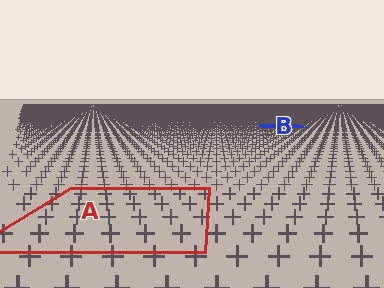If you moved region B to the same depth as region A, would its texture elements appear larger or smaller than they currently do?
They would appear larger. At a closer depth, the same texture elements are projected at a bigger on-screen size.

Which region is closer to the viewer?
Region A is closer. The texture elements there are larger and more spread out.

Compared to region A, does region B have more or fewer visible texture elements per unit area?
Region B has more texture elements per unit area — they are packed more densely because it is farther away.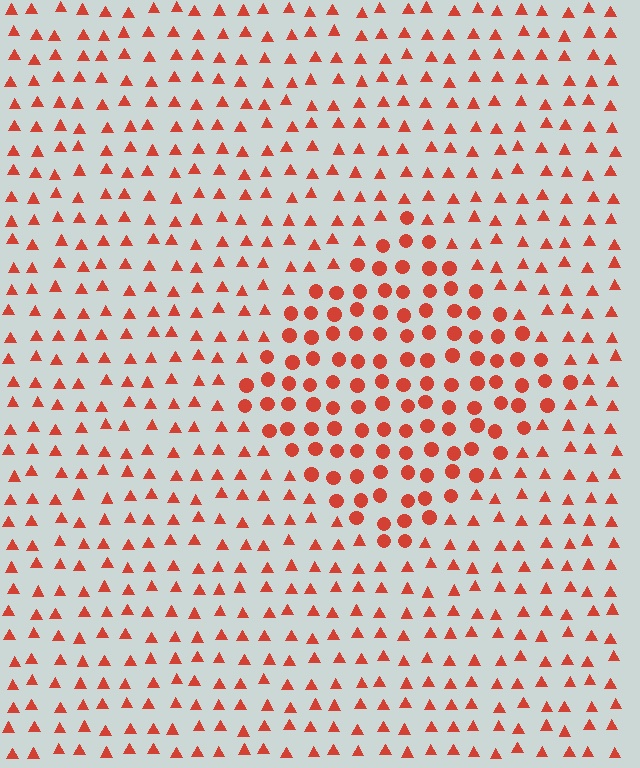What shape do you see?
I see a diamond.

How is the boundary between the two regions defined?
The boundary is defined by a change in element shape: circles inside vs. triangles outside. All elements share the same color and spacing.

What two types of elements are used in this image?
The image uses circles inside the diamond region and triangles outside it.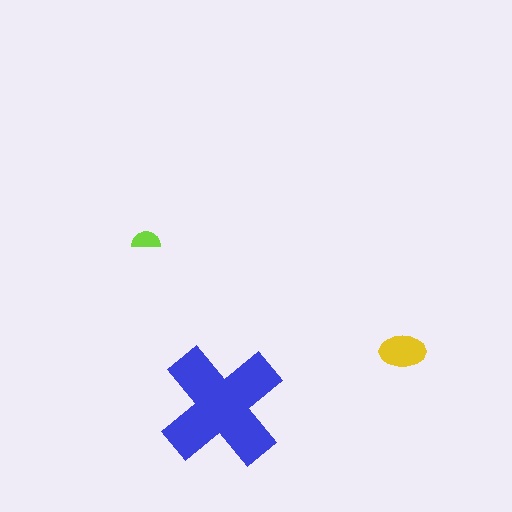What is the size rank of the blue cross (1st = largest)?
1st.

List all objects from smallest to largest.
The lime semicircle, the yellow ellipse, the blue cross.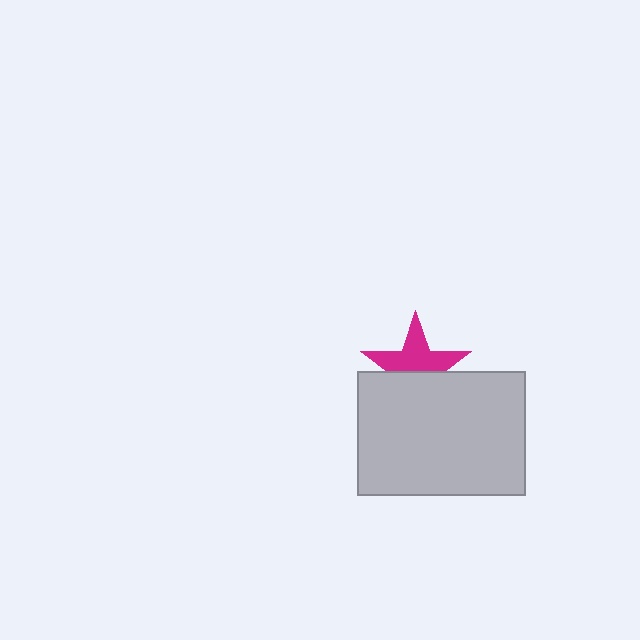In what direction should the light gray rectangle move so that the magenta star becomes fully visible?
The light gray rectangle should move down. That is the shortest direction to clear the overlap and leave the magenta star fully visible.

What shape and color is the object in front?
The object in front is a light gray rectangle.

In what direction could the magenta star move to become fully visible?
The magenta star could move up. That would shift it out from behind the light gray rectangle entirely.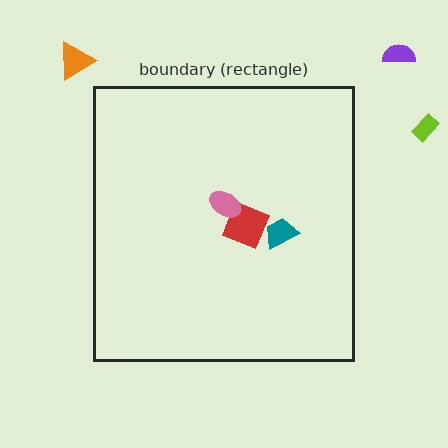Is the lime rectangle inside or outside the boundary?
Outside.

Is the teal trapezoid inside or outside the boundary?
Inside.